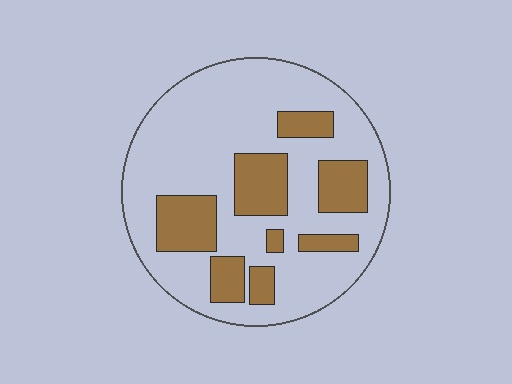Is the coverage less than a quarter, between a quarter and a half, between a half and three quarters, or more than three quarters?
Between a quarter and a half.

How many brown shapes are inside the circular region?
8.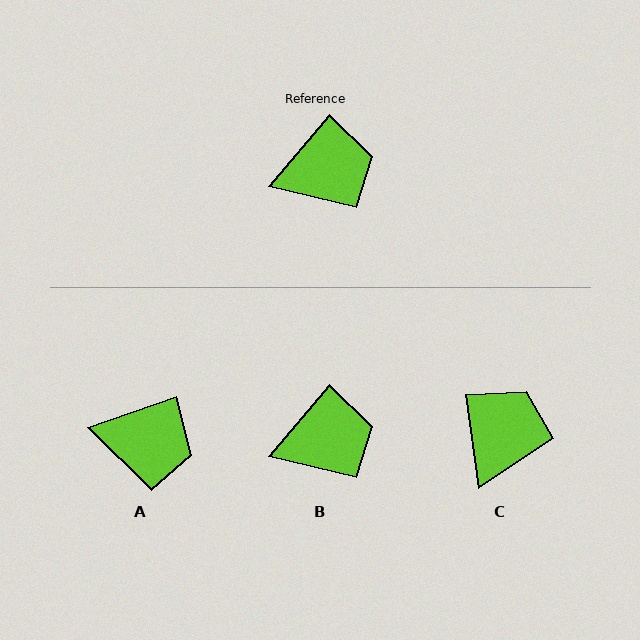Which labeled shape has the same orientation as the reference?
B.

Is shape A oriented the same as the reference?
No, it is off by about 31 degrees.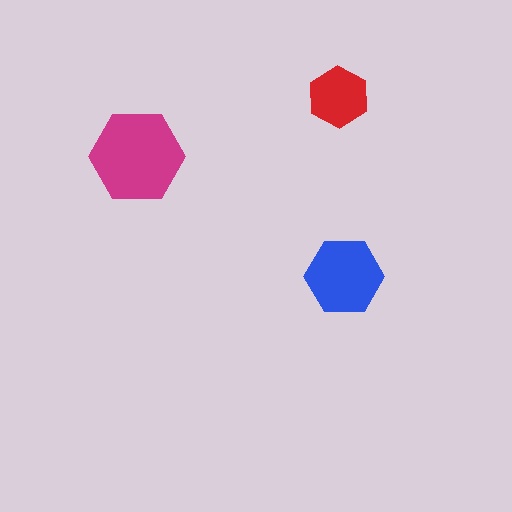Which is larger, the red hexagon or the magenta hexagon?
The magenta one.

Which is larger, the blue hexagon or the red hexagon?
The blue one.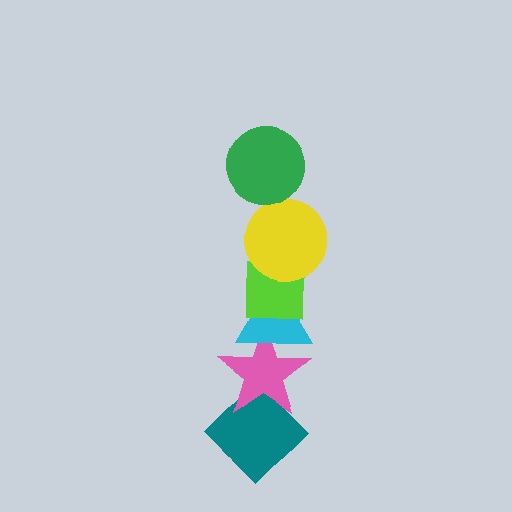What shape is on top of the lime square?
The yellow circle is on top of the lime square.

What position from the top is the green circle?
The green circle is 1st from the top.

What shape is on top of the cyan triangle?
The lime square is on top of the cyan triangle.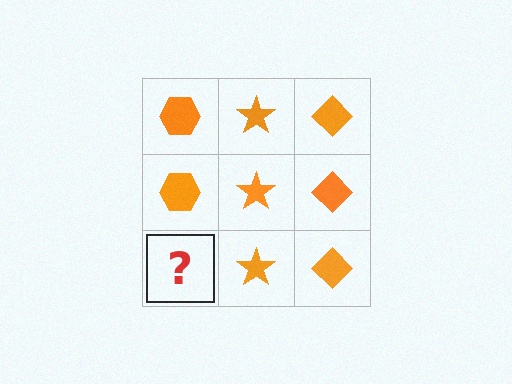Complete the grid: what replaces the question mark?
The question mark should be replaced with an orange hexagon.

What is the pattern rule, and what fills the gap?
The rule is that each column has a consistent shape. The gap should be filled with an orange hexagon.